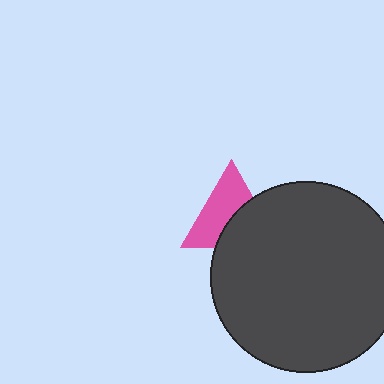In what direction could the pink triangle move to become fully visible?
The pink triangle could move toward the upper-left. That would shift it out from behind the dark gray circle entirely.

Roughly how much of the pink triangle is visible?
About half of it is visible (roughly 57%).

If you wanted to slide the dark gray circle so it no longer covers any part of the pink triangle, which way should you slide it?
Slide it toward the lower-right — that is the most direct way to separate the two shapes.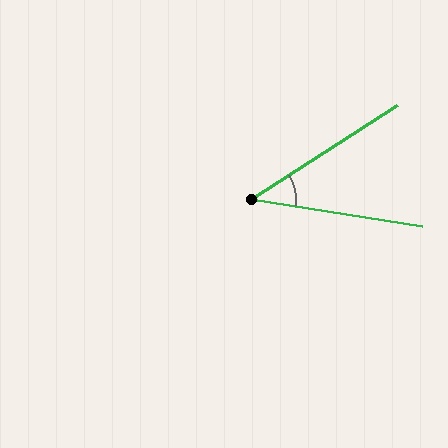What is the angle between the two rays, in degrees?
Approximately 42 degrees.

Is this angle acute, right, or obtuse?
It is acute.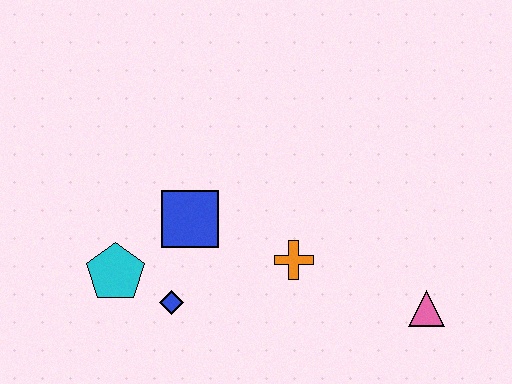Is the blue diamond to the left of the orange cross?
Yes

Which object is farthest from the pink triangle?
The cyan pentagon is farthest from the pink triangle.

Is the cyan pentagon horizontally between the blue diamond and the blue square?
No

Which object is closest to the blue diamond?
The cyan pentagon is closest to the blue diamond.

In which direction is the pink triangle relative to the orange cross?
The pink triangle is to the right of the orange cross.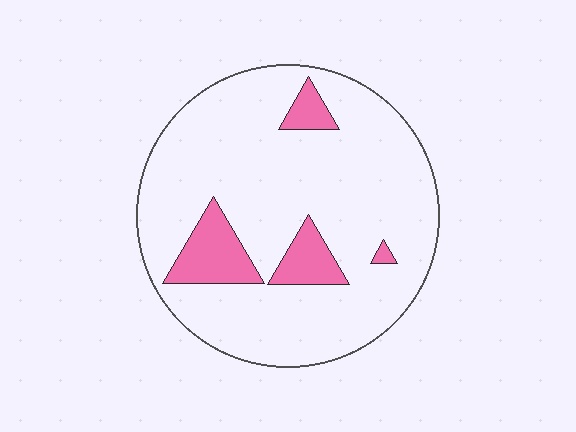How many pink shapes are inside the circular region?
4.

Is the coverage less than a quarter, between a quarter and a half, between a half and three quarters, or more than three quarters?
Less than a quarter.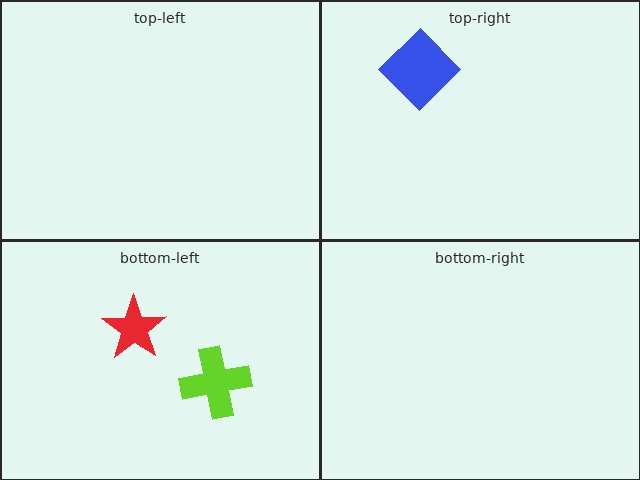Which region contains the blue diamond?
The top-right region.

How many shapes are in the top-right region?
1.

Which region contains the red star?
The bottom-left region.